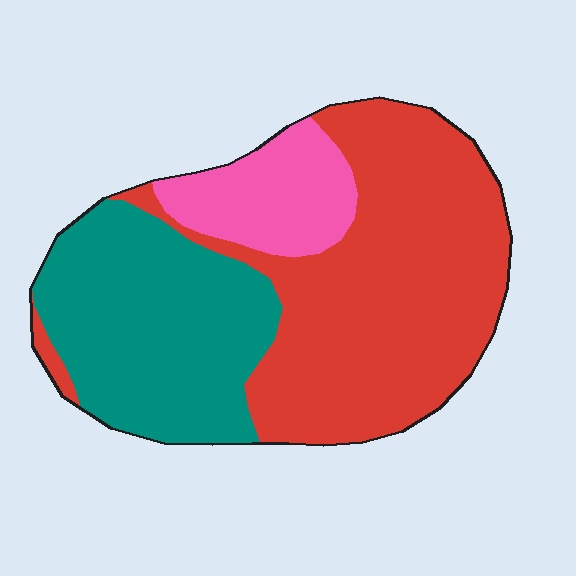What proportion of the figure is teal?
Teal takes up about one third (1/3) of the figure.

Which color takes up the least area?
Pink, at roughly 15%.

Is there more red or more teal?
Red.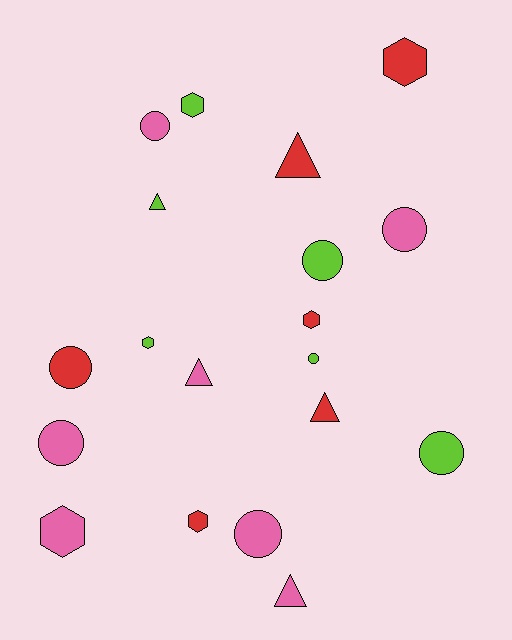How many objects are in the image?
There are 19 objects.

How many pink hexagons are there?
There is 1 pink hexagon.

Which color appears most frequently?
Pink, with 7 objects.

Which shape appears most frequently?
Circle, with 8 objects.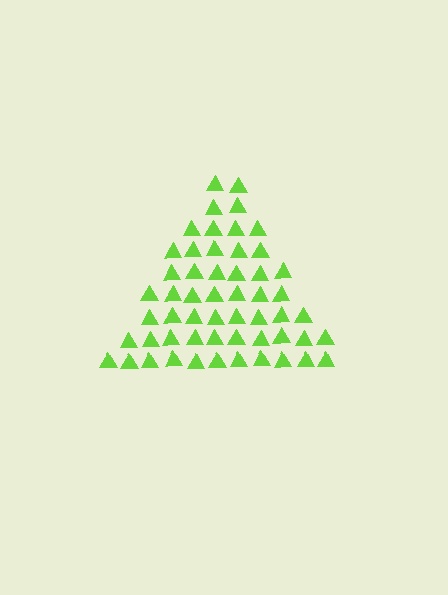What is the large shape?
The large shape is a triangle.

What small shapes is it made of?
It is made of small triangles.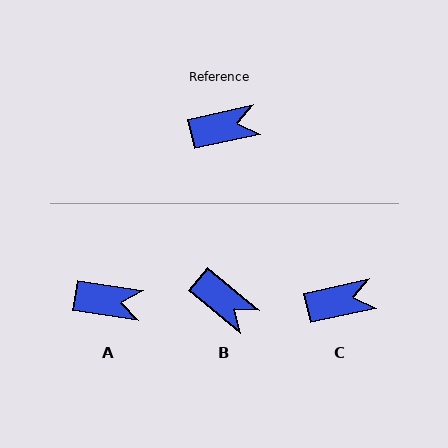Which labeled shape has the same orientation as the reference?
C.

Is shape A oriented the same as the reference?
No, it is off by about 22 degrees.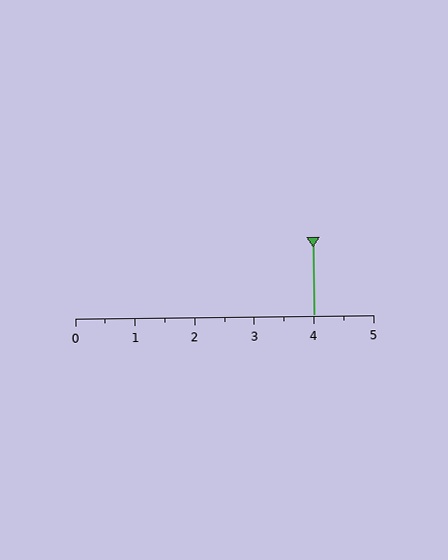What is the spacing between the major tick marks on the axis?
The major ticks are spaced 1 apart.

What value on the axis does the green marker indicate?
The marker indicates approximately 4.